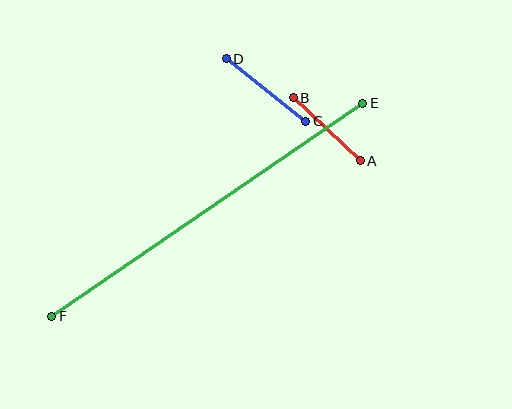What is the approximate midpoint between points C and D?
The midpoint is at approximately (266, 90) pixels.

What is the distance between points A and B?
The distance is approximately 92 pixels.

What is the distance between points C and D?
The distance is approximately 101 pixels.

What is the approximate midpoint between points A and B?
The midpoint is at approximately (327, 129) pixels.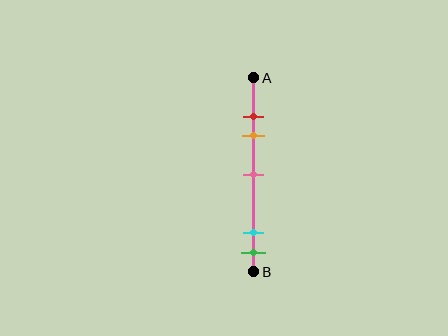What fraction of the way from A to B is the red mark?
The red mark is approximately 20% (0.2) of the way from A to B.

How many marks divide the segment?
There are 5 marks dividing the segment.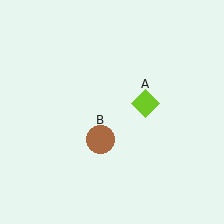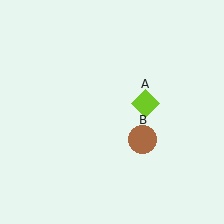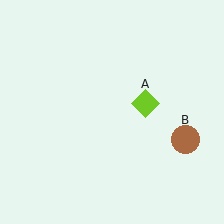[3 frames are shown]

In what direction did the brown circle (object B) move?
The brown circle (object B) moved right.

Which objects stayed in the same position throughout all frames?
Lime diamond (object A) remained stationary.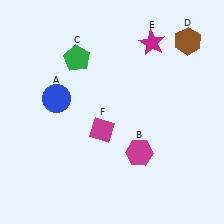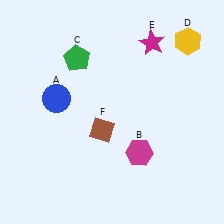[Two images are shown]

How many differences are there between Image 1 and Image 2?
There are 2 differences between the two images.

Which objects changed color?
D changed from brown to yellow. F changed from magenta to brown.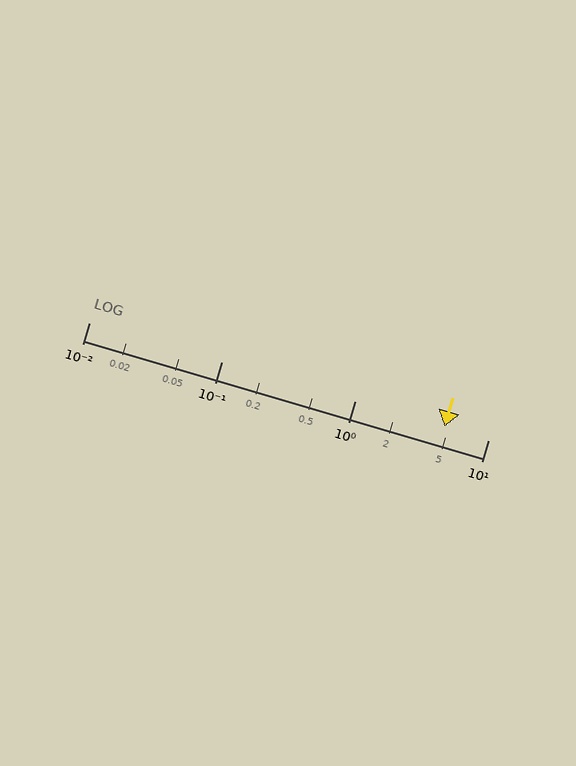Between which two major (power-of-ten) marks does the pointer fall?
The pointer is between 1 and 10.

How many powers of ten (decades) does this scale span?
The scale spans 3 decades, from 0.01 to 10.